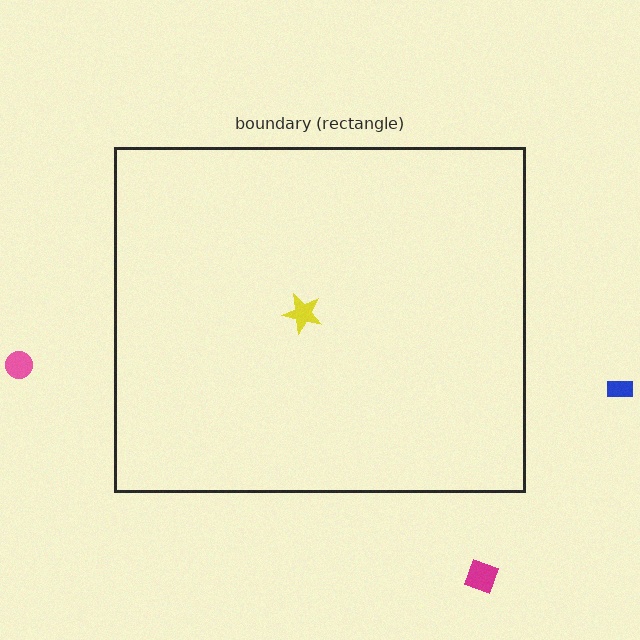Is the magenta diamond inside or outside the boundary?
Outside.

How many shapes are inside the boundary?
1 inside, 3 outside.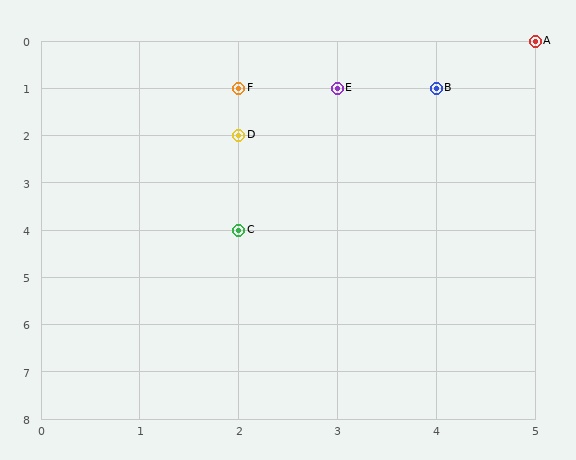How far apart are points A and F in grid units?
Points A and F are 3 columns and 1 row apart (about 3.2 grid units diagonally).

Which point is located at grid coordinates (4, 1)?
Point B is at (4, 1).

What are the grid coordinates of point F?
Point F is at grid coordinates (2, 1).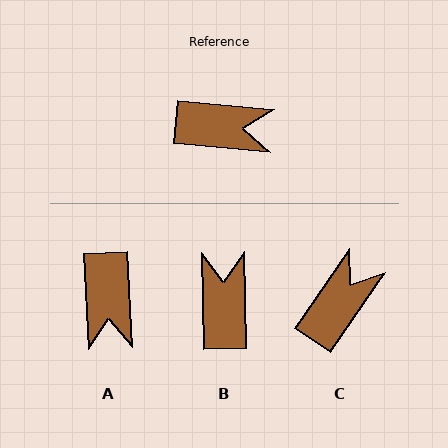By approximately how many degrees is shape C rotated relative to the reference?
Approximately 61 degrees counter-clockwise.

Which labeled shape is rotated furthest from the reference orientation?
B, about 97 degrees away.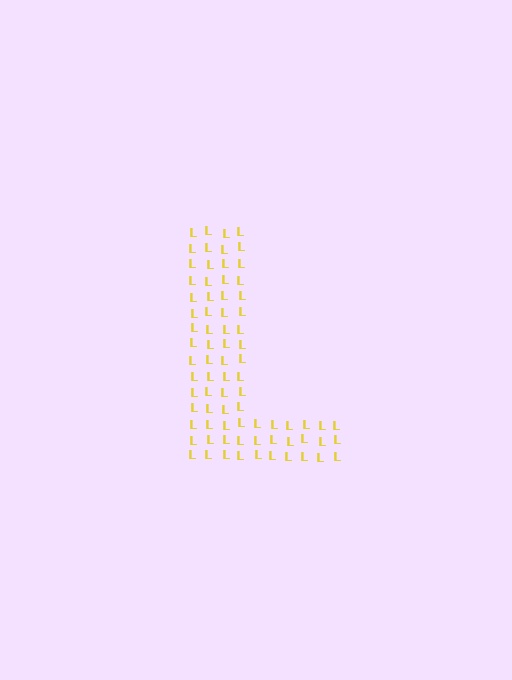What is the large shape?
The large shape is the letter L.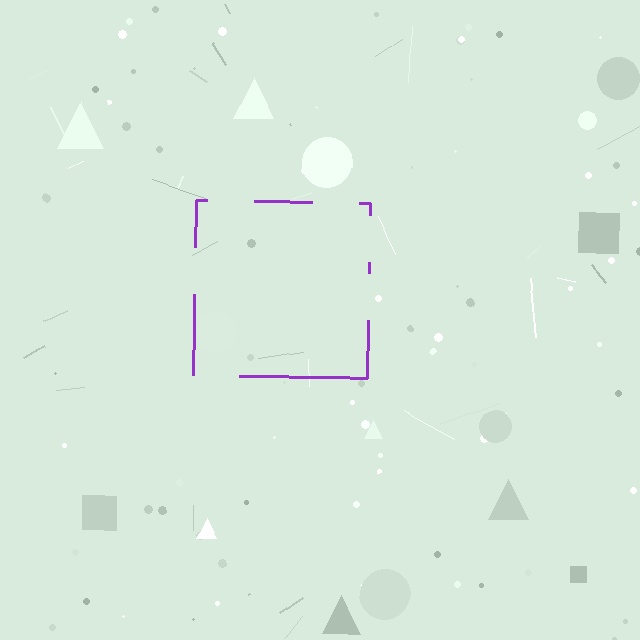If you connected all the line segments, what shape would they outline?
They would outline a square.